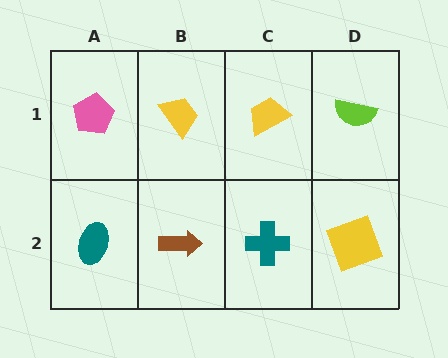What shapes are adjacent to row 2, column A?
A pink pentagon (row 1, column A), a brown arrow (row 2, column B).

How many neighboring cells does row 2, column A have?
2.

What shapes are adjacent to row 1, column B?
A brown arrow (row 2, column B), a pink pentagon (row 1, column A), a yellow trapezoid (row 1, column C).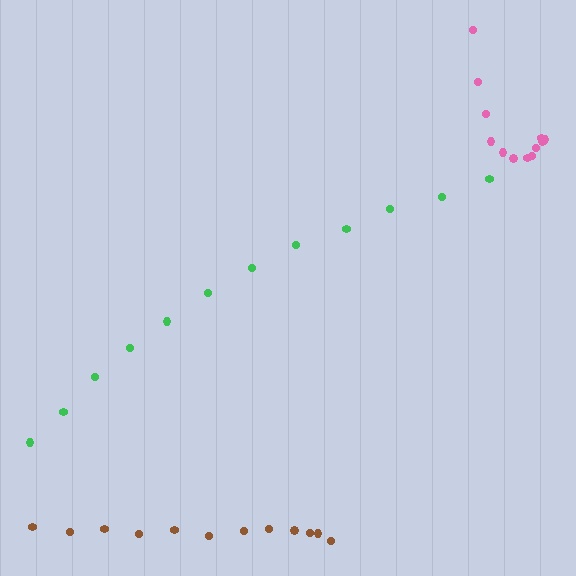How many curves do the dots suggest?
There are 3 distinct paths.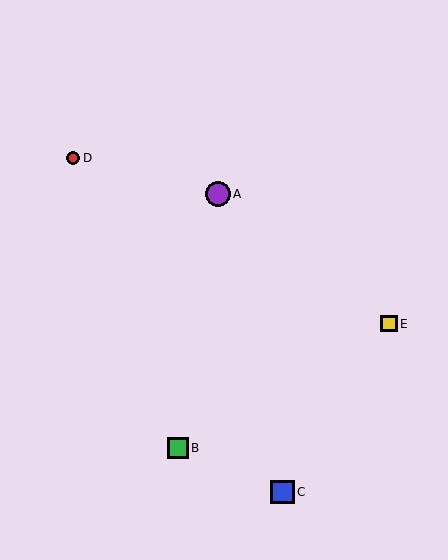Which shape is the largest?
The purple circle (labeled A) is the largest.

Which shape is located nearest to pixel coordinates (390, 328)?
The yellow square (labeled E) at (389, 324) is nearest to that location.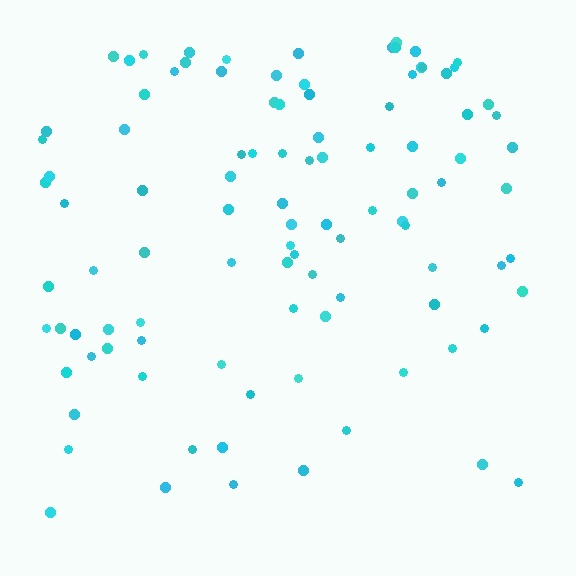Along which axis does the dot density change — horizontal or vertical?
Vertical.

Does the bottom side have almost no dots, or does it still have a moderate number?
Still a moderate number, just noticeably fewer than the top.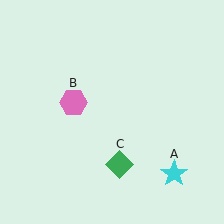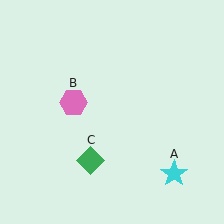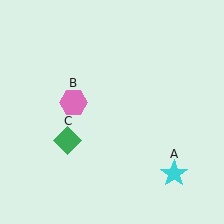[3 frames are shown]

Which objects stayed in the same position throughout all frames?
Cyan star (object A) and pink hexagon (object B) remained stationary.